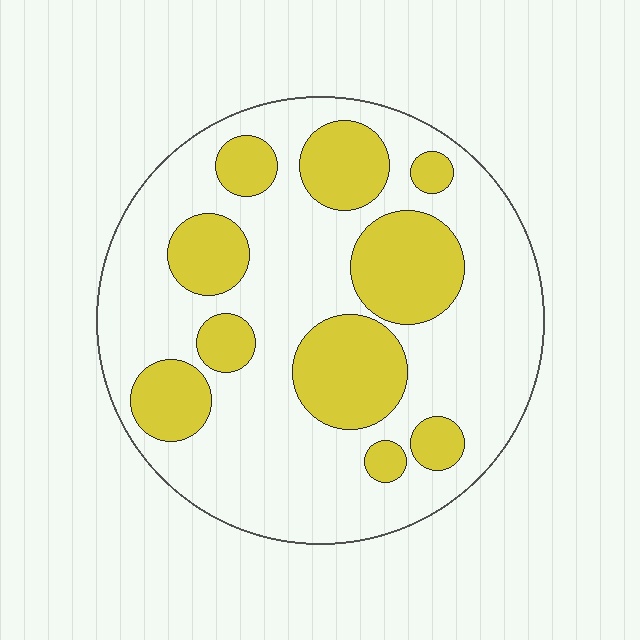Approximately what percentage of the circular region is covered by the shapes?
Approximately 30%.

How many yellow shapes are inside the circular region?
10.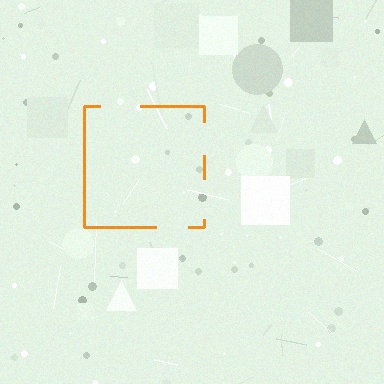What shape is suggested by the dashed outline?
The dashed outline suggests a square.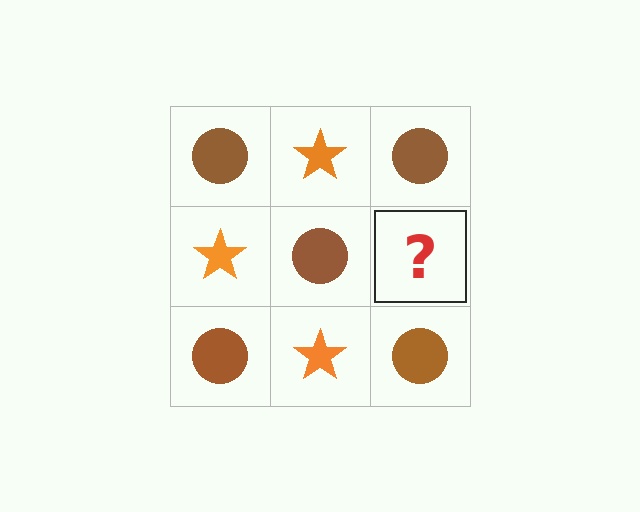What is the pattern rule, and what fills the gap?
The rule is that it alternates brown circle and orange star in a checkerboard pattern. The gap should be filled with an orange star.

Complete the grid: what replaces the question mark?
The question mark should be replaced with an orange star.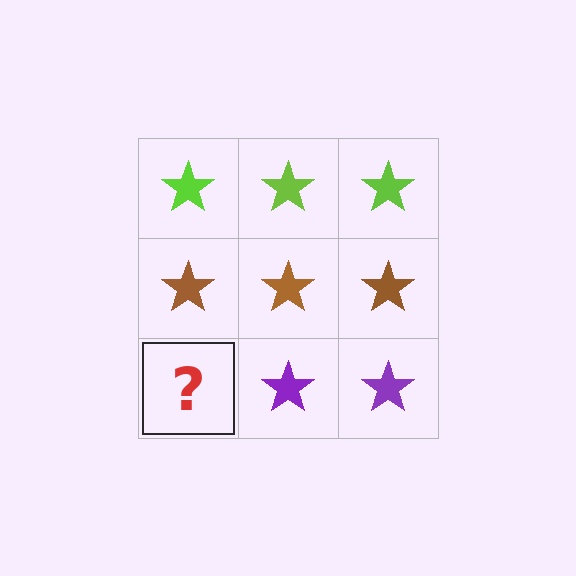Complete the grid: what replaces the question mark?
The question mark should be replaced with a purple star.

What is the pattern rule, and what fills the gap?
The rule is that each row has a consistent color. The gap should be filled with a purple star.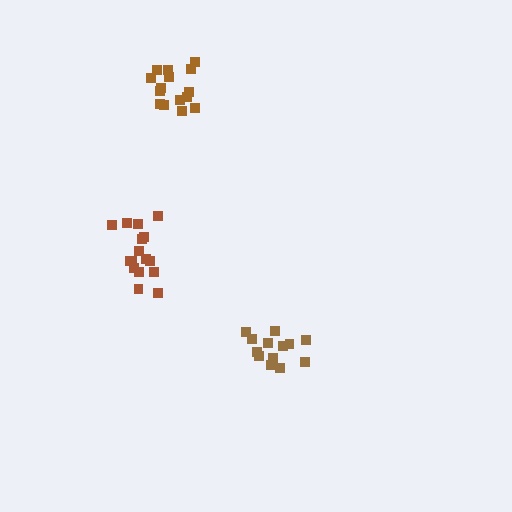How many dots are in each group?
Group 1: 17 dots, Group 2: 15 dots, Group 3: 13 dots (45 total).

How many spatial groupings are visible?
There are 3 spatial groupings.